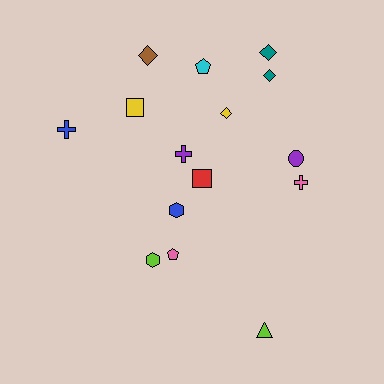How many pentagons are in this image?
There are 2 pentagons.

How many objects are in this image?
There are 15 objects.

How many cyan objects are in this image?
There is 1 cyan object.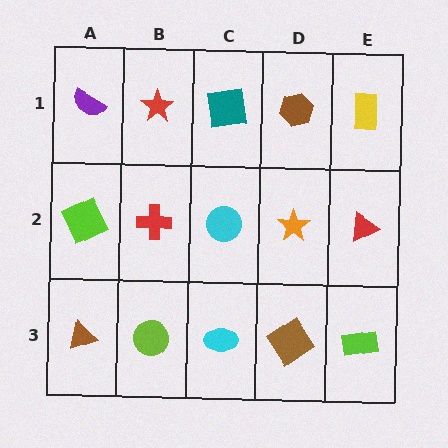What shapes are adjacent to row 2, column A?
A purple semicircle (row 1, column A), a brown triangle (row 3, column A), a red cross (row 2, column B).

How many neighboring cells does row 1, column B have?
3.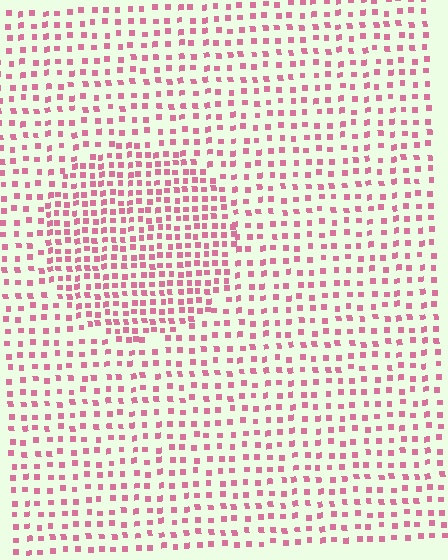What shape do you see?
I see a circle.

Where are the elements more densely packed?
The elements are more densely packed inside the circle boundary.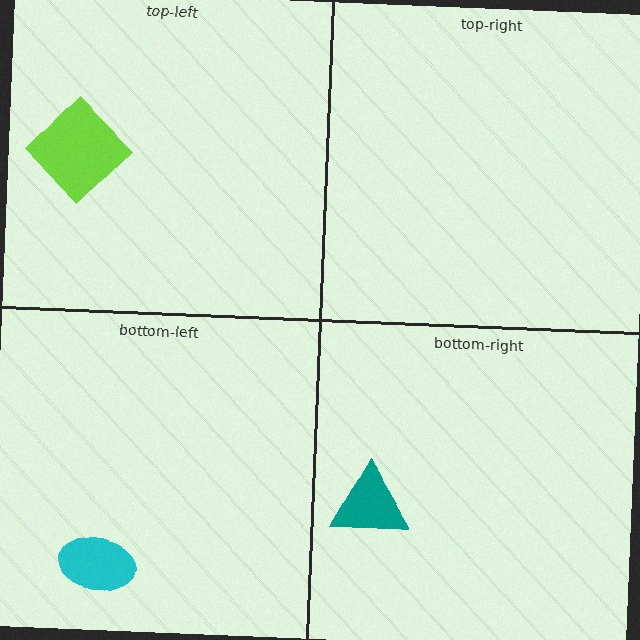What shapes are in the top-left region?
The lime diamond.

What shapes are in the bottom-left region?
The cyan ellipse.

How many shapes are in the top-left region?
1.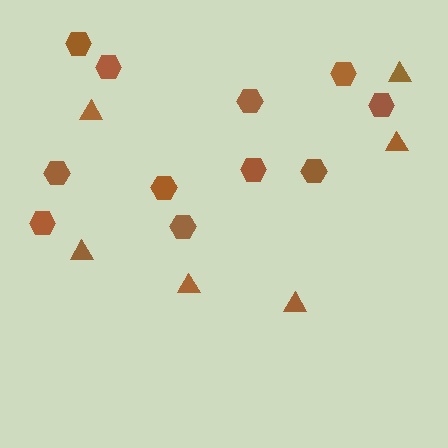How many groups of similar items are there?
There are 2 groups: one group of triangles (6) and one group of hexagons (11).